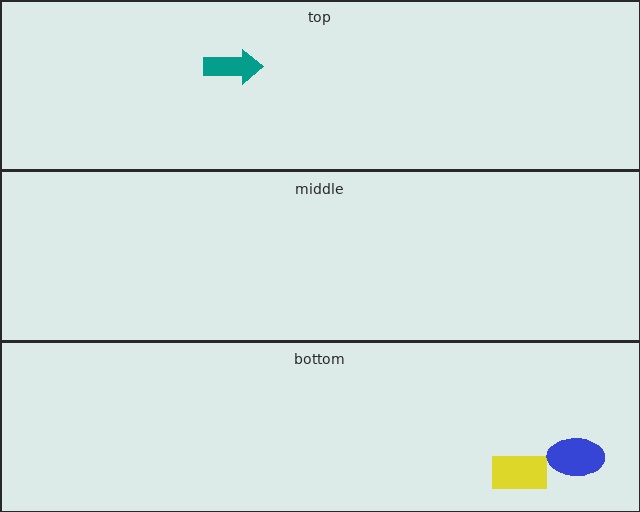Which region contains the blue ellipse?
The bottom region.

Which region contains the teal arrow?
The top region.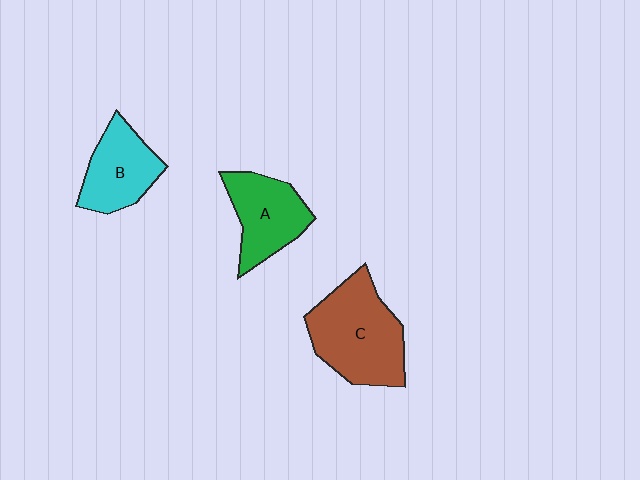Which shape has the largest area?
Shape C (brown).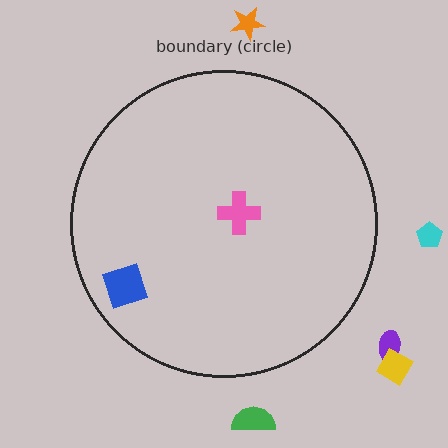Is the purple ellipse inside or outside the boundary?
Outside.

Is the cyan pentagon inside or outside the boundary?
Outside.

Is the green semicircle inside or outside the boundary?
Outside.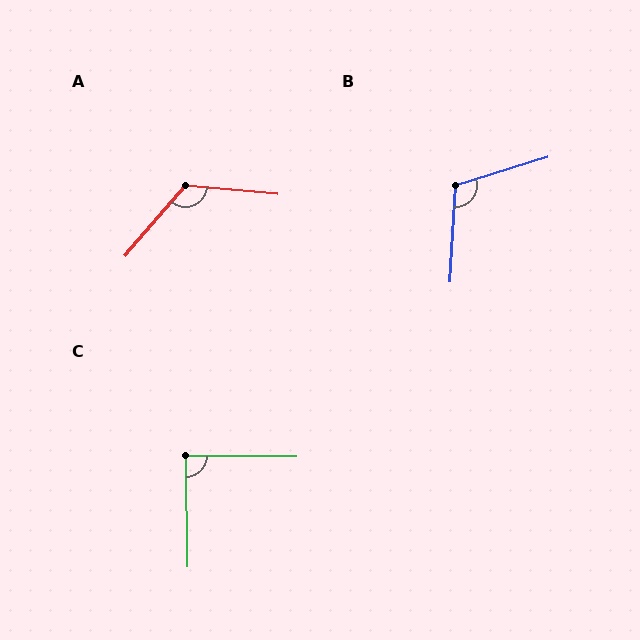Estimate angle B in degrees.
Approximately 111 degrees.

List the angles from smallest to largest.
C (89°), B (111°), A (125°).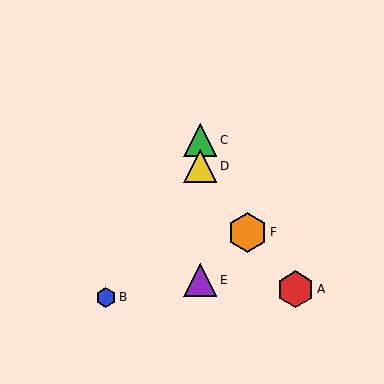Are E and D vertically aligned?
Yes, both are at x≈200.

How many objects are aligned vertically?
3 objects (C, D, E) are aligned vertically.